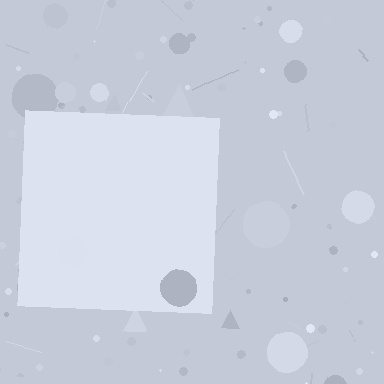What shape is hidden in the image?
A square is hidden in the image.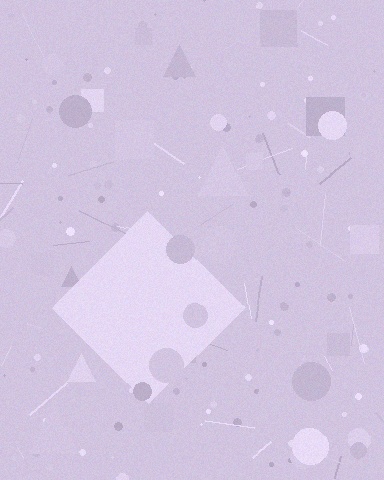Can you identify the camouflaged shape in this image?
The camouflaged shape is a diamond.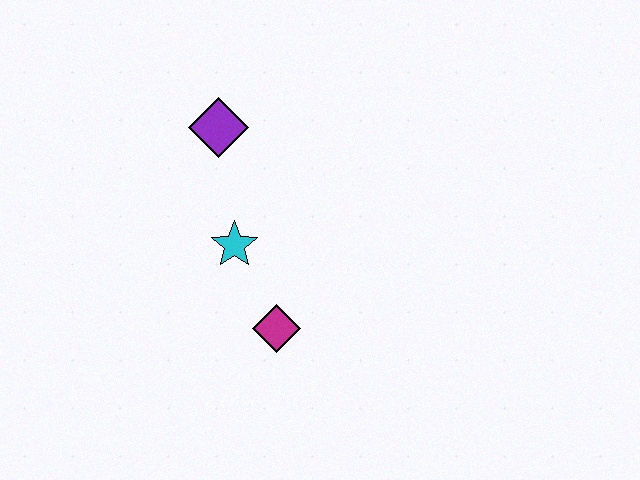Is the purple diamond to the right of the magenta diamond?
No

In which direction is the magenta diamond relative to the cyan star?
The magenta diamond is below the cyan star.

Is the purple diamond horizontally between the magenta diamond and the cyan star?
No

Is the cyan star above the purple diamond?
No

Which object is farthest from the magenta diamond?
The purple diamond is farthest from the magenta diamond.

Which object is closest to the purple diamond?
The cyan star is closest to the purple diamond.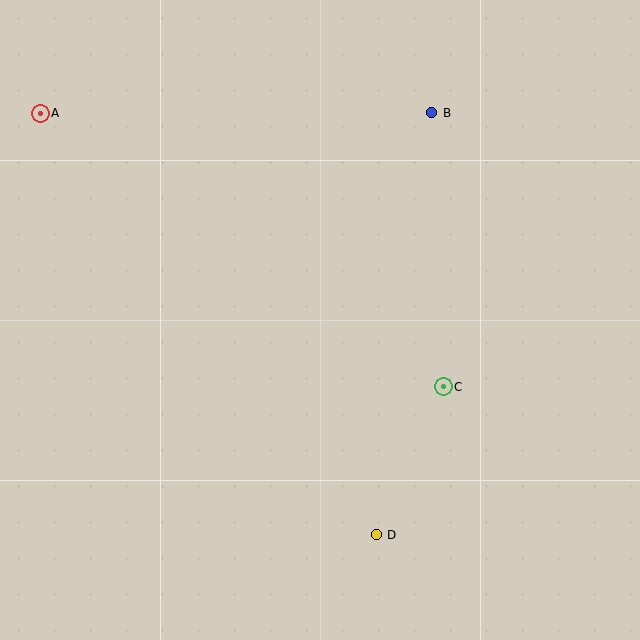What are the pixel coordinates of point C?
Point C is at (443, 387).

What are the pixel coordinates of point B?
Point B is at (432, 113).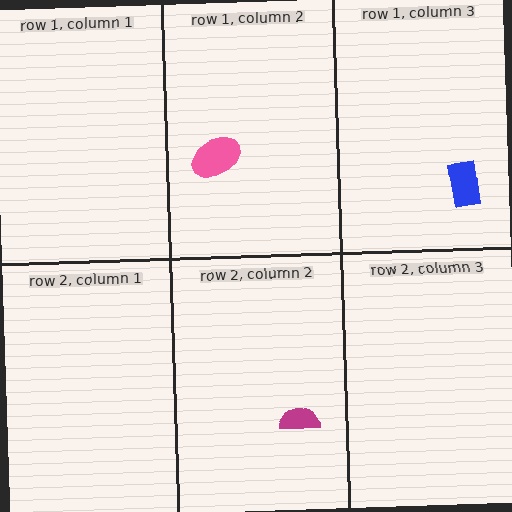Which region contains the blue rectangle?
The row 1, column 3 region.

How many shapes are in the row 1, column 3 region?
1.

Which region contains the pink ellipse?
The row 1, column 2 region.